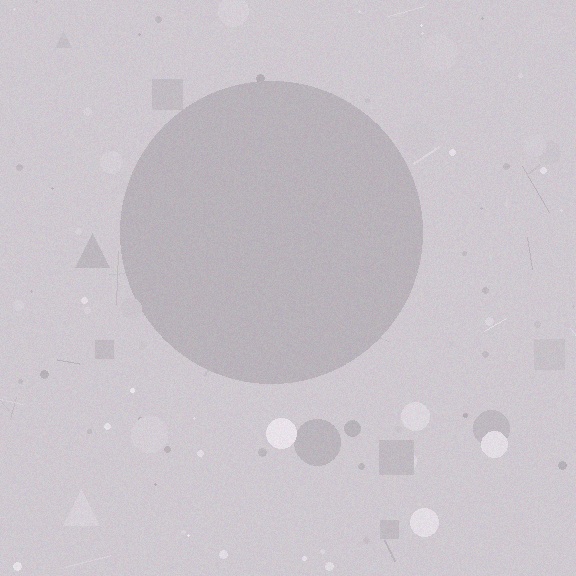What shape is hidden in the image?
A circle is hidden in the image.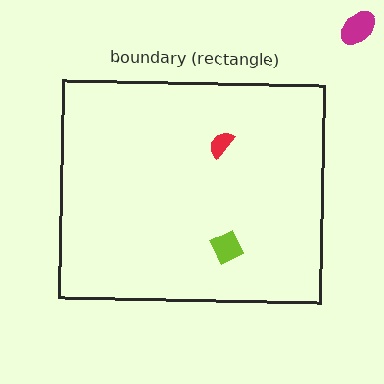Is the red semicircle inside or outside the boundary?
Inside.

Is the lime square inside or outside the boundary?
Inside.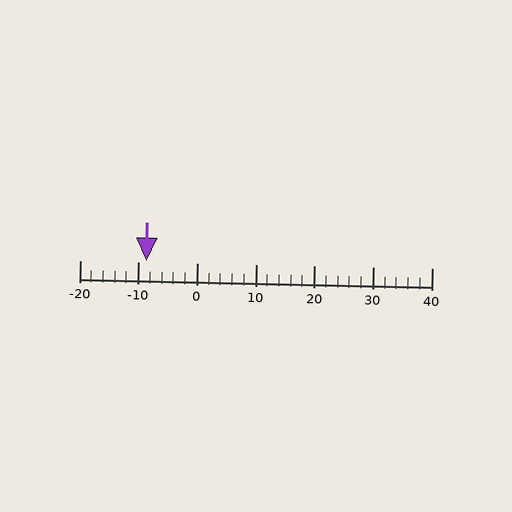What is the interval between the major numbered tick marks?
The major tick marks are spaced 10 units apart.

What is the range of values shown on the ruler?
The ruler shows values from -20 to 40.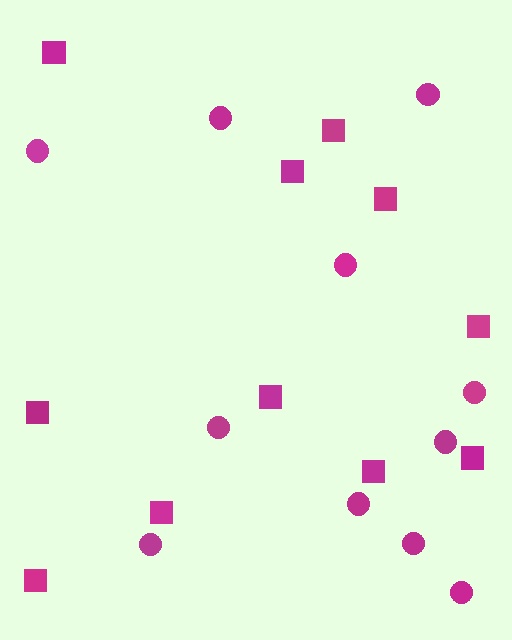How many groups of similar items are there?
There are 2 groups: one group of circles (11) and one group of squares (11).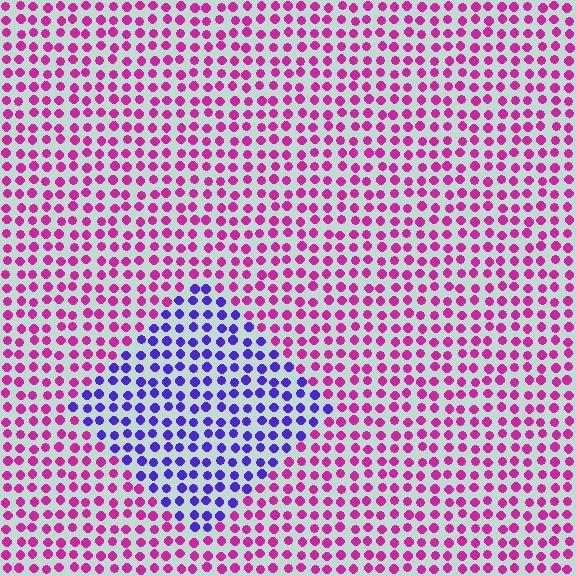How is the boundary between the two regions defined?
The boundary is defined purely by a slight shift in hue (about 62 degrees). Spacing, size, and orientation are identical on both sides.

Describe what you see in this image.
The image is filled with small magenta elements in a uniform arrangement. A diamond-shaped region is visible where the elements are tinted to a slightly different hue, forming a subtle color boundary.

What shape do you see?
I see a diamond.